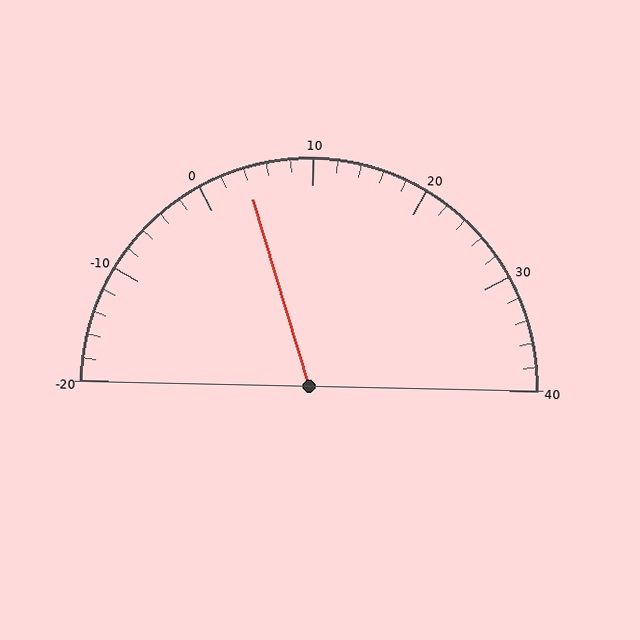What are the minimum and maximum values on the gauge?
The gauge ranges from -20 to 40.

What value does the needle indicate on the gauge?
The needle indicates approximately 4.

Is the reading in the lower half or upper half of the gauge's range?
The reading is in the lower half of the range (-20 to 40).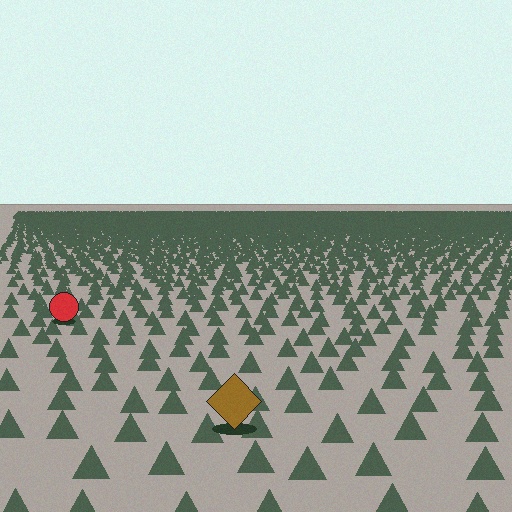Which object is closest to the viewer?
The brown diamond is closest. The texture marks near it are larger and more spread out.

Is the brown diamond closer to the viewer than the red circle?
Yes. The brown diamond is closer — you can tell from the texture gradient: the ground texture is coarser near it.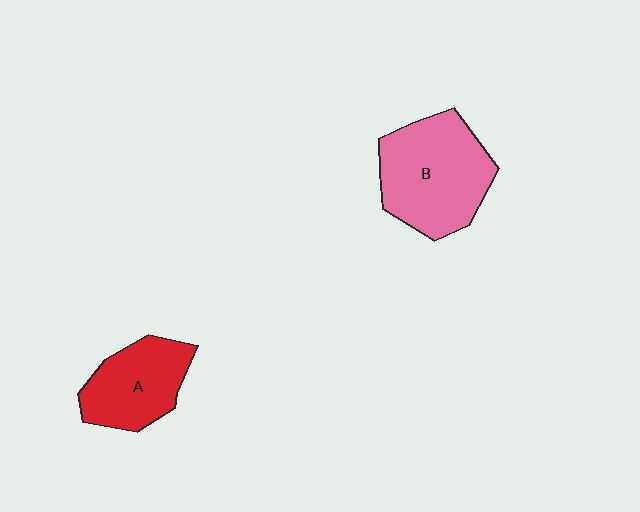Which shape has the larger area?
Shape B (pink).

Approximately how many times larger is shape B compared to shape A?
Approximately 1.4 times.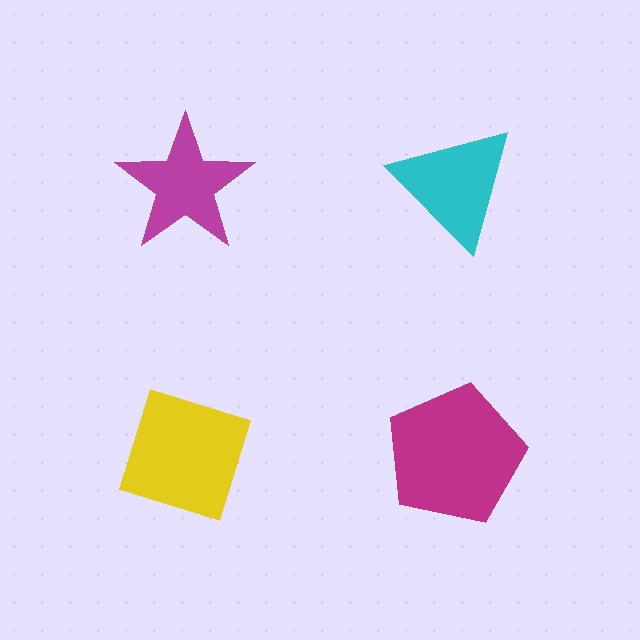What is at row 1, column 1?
A magenta star.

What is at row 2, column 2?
A magenta pentagon.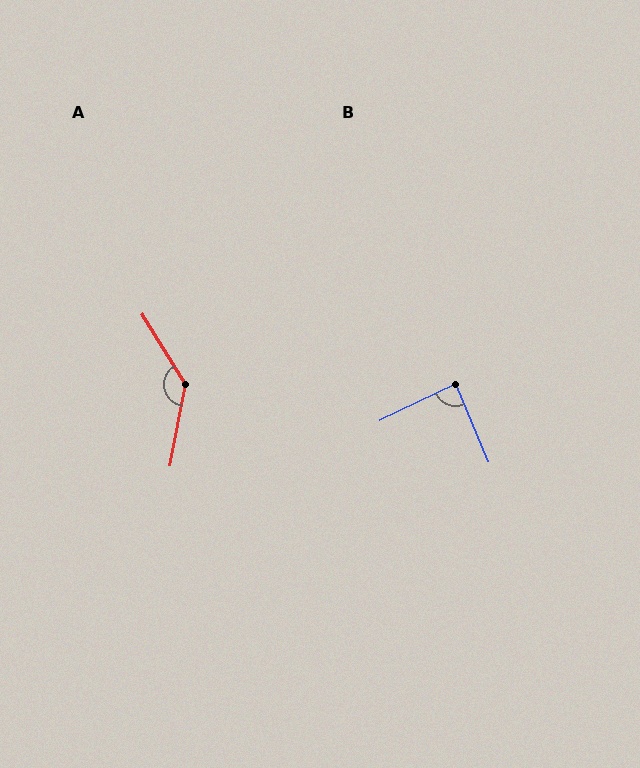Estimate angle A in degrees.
Approximately 138 degrees.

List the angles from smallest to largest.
B (87°), A (138°).